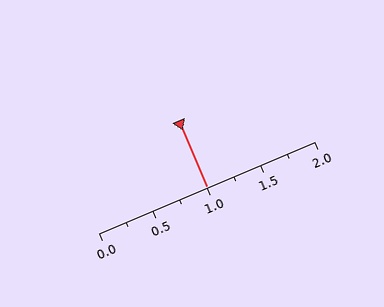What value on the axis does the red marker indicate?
The marker indicates approximately 1.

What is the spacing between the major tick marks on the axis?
The major ticks are spaced 0.5 apart.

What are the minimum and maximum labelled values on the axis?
The axis runs from 0.0 to 2.0.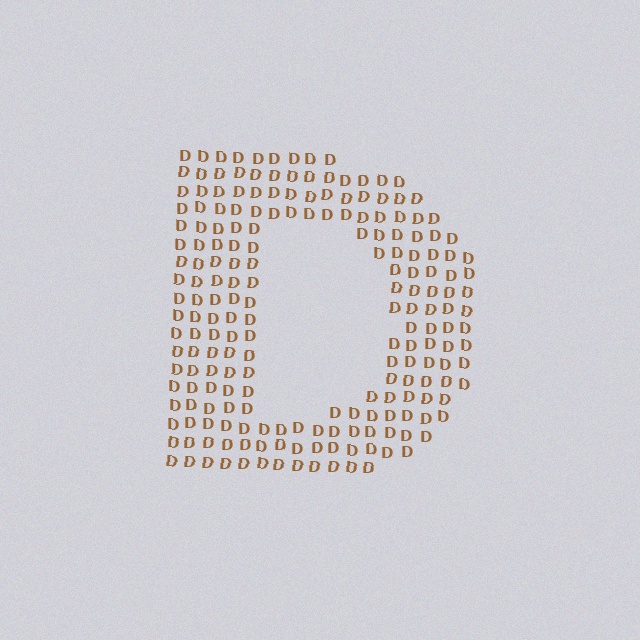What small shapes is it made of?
It is made of small letter D's.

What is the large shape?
The large shape is the letter D.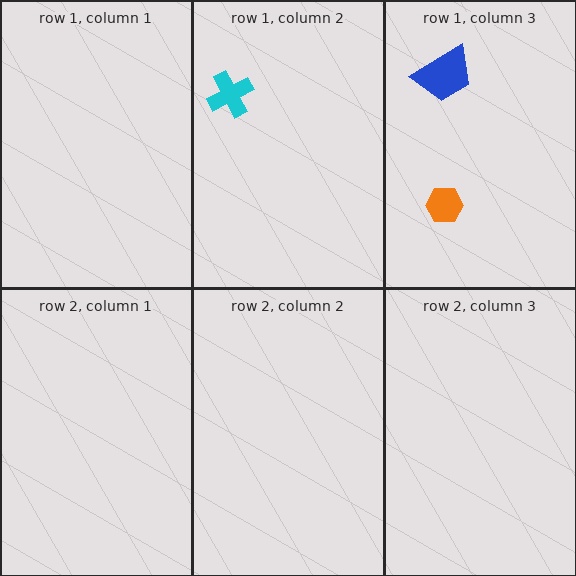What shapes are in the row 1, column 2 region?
The cyan cross.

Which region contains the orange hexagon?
The row 1, column 3 region.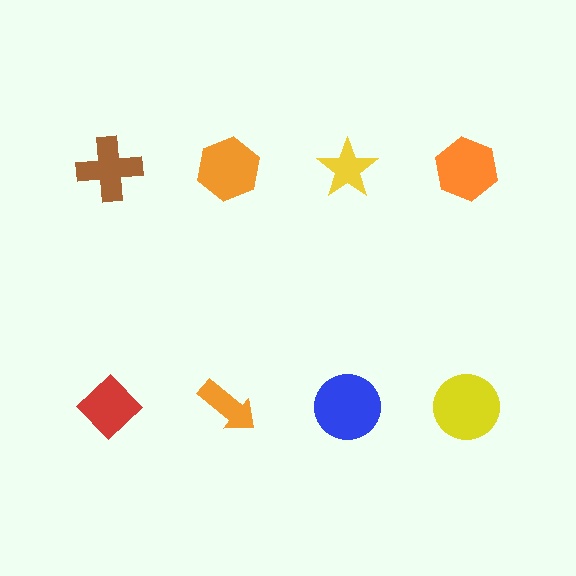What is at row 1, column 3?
A yellow star.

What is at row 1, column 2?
An orange hexagon.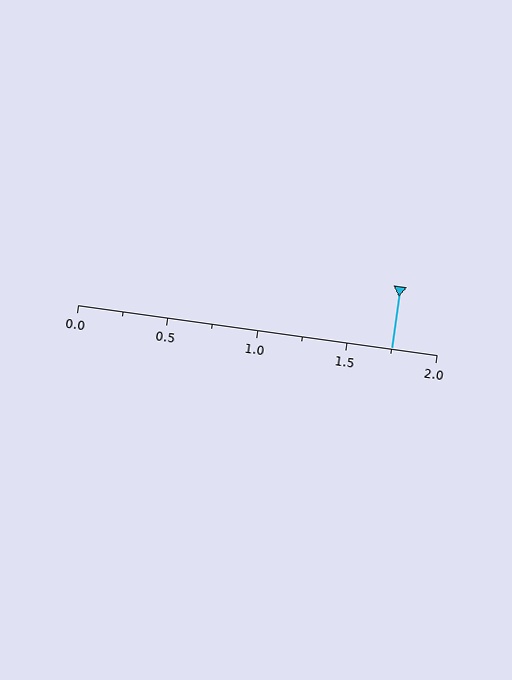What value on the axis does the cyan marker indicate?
The marker indicates approximately 1.75.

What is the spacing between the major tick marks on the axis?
The major ticks are spaced 0.5 apart.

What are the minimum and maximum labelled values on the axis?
The axis runs from 0.0 to 2.0.